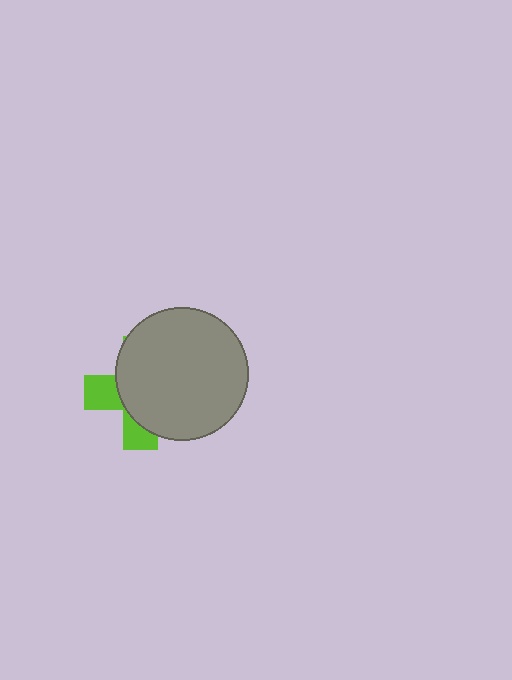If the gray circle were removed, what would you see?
You would see the complete lime cross.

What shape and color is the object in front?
The object in front is a gray circle.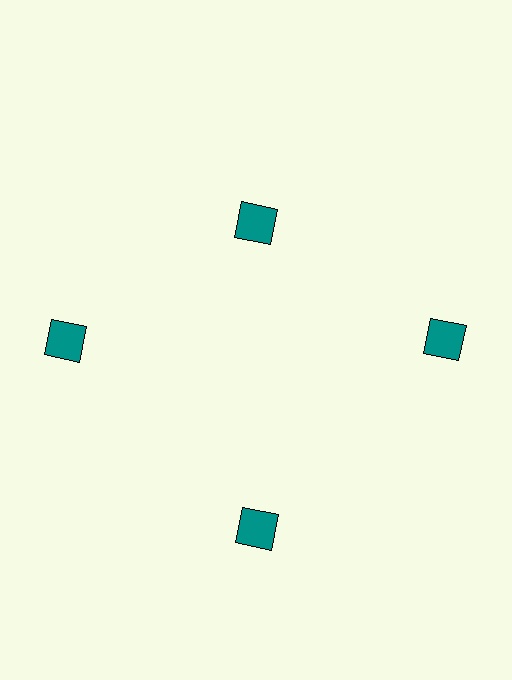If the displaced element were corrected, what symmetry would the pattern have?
It would have 4-fold rotational symmetry — the pattern would map onto itself every 90 degrees.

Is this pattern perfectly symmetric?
No. The 4 teal squares are arranged in a ring, but one element near the 12 o'clock position is pulled inward toward the center, breaking the 4-fold rotational symmetry.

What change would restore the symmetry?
The symmetry would be restored by moving it outward, back onto the ring so that all 4 squares sit at equal angles and equal distance from the center.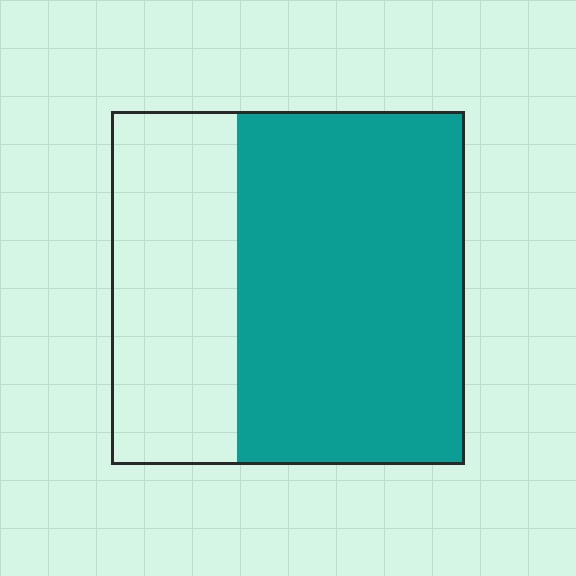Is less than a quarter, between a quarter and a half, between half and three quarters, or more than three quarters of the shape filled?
Between half and three quarters.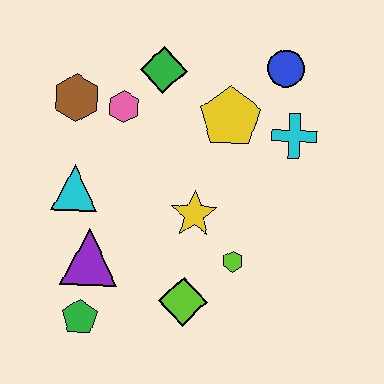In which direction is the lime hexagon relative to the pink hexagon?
The lime hexagon is below the pink hexagon.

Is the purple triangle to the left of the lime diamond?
Yes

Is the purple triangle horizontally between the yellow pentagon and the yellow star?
No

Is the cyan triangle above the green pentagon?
Yes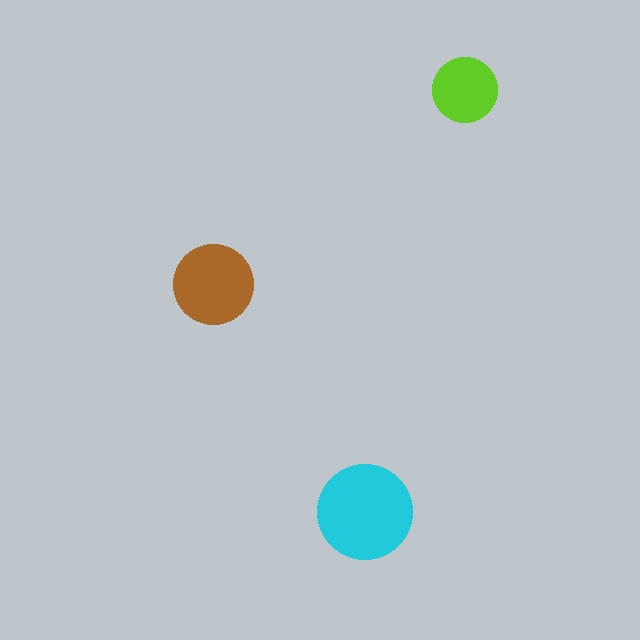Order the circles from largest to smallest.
the cyan one, the brown one, the lime one.